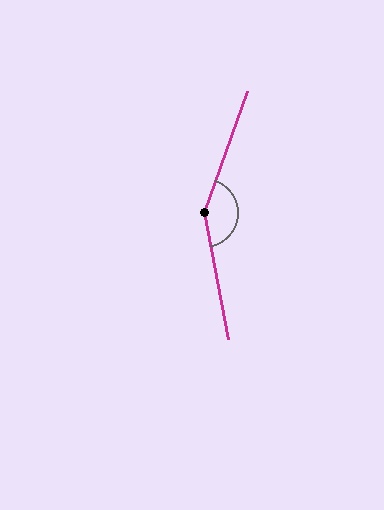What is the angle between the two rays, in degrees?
Approximately 150 degrees.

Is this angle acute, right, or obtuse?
It is obtuse.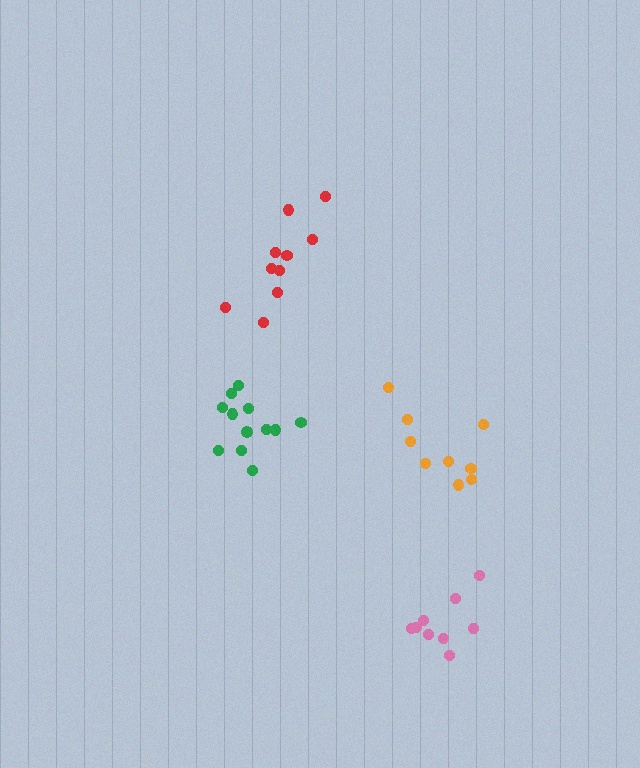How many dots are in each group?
Group 1: 12 dots, Group 2: 10 dots, Group 3: 9 dots, Group 4: 9 dots (40 total).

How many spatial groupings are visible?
There are 4 spatial groupings.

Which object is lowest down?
The pink cluster is bottommost.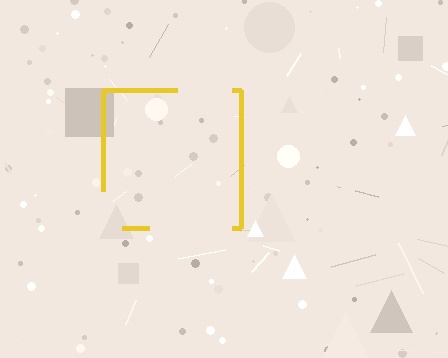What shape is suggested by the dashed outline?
The dashed outline suggests a square.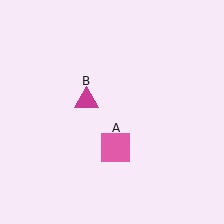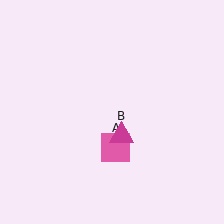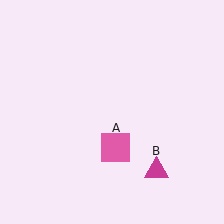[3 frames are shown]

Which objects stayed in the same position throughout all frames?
Pink square (object A) remained stationary.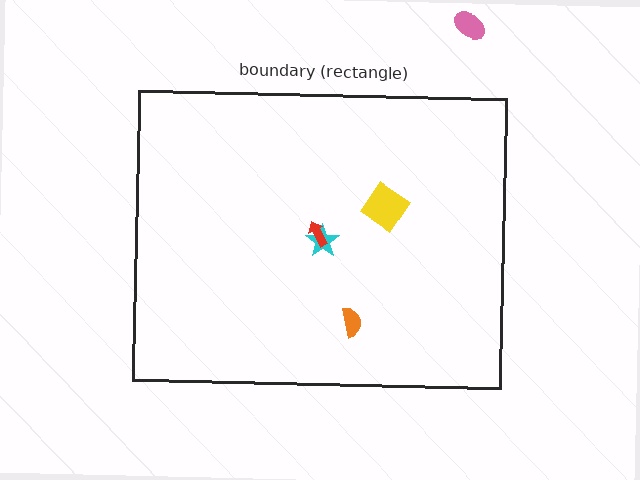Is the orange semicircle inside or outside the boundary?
Inside.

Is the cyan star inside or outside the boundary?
Inside.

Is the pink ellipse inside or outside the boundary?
Outside.